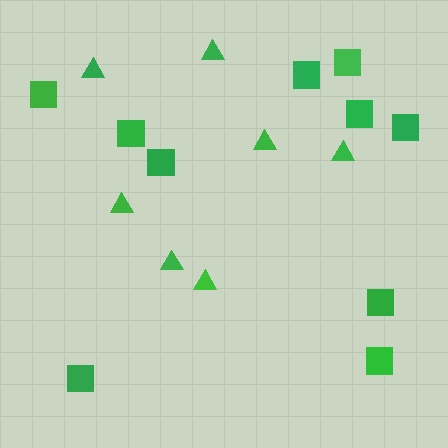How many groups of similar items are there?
There are 2 groups: one group of triangles (7) and one group of squares (10).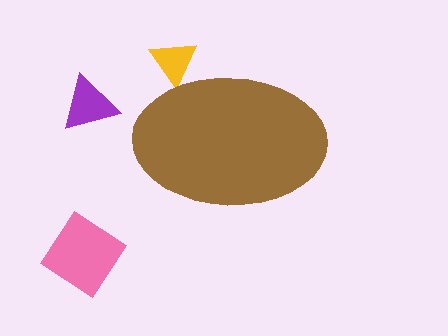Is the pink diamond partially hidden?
No, the pink diamond is fully visible.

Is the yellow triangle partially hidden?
Yes, the yellow triangle is partially hidden behind the brown ellipse.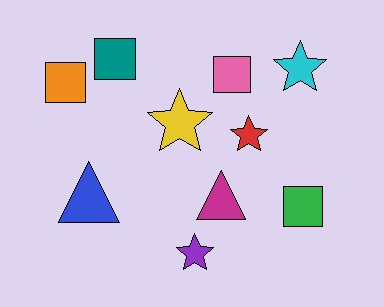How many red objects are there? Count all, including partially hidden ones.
There is 1 red object.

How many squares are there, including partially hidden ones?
There are 4 squares.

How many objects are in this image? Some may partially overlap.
There are 10 objects.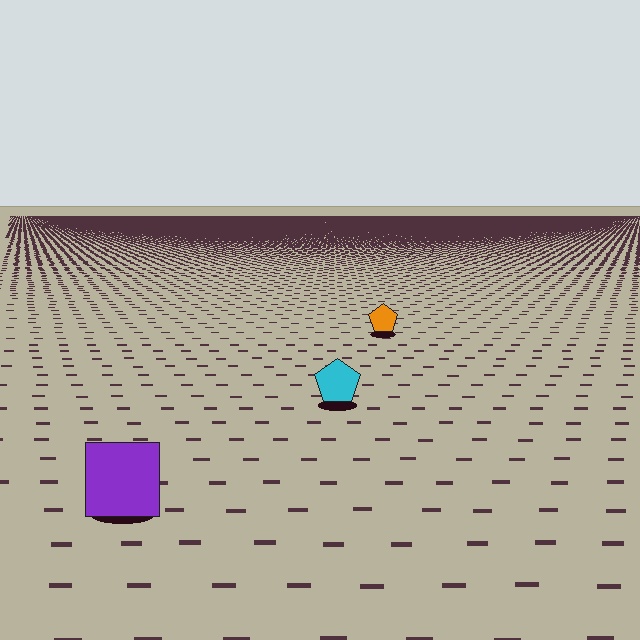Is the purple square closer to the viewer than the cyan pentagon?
Yes. The purple square is closer — you can tell from the texture gradient: the ground texture is coarser near it.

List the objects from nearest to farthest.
From nearest to farthest: the purple square, the cyan pentagon, the orange pentagon.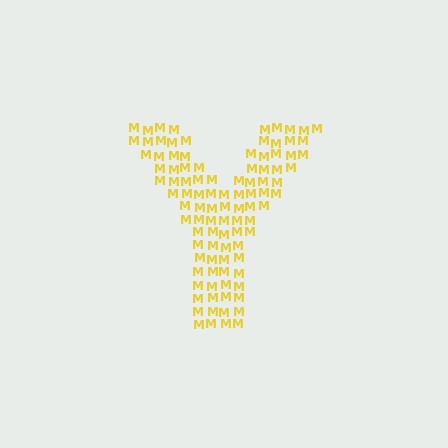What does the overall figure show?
The overall figure shows the letter Y.